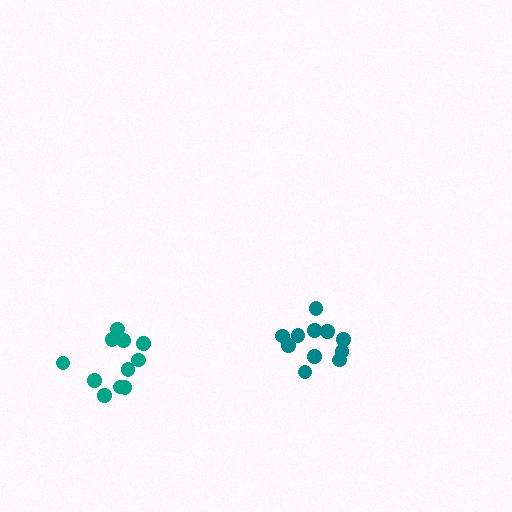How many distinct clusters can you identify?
There are 2 distinct clusters.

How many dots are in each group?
Group 1: 11 dots, Group 2: 11 dots (22 total).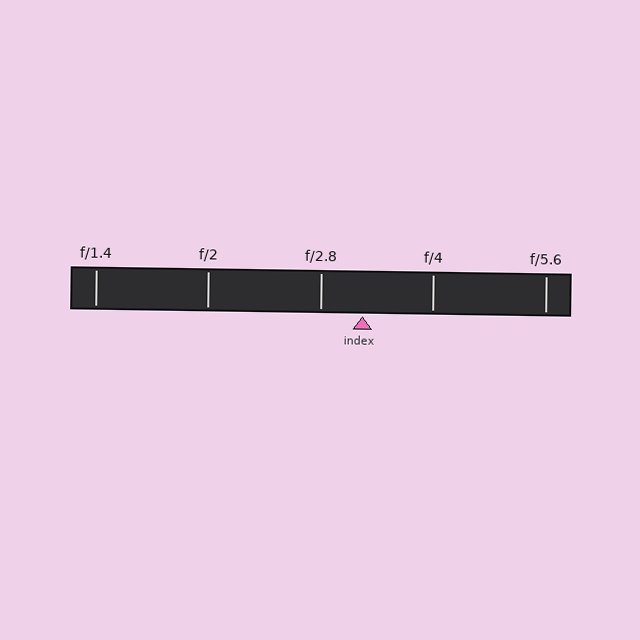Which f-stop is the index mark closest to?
The index mark is closest to f/2.8.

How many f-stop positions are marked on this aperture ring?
There are 5 f-stop positions marked.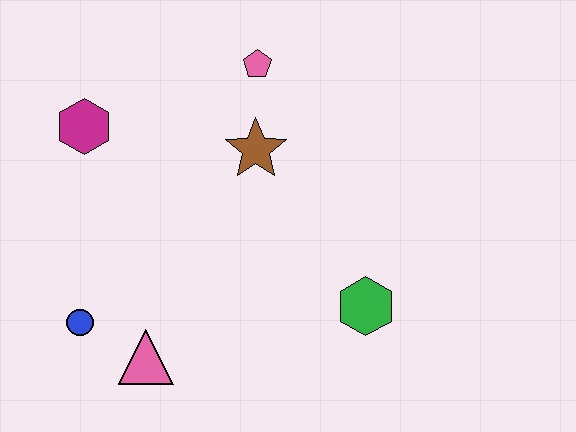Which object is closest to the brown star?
The pink pentagon is closest to the brown star.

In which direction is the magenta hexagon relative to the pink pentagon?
The magenta hexagon is to the left of the pink pentagon.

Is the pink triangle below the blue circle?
Yes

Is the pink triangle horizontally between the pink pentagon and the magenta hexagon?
Yes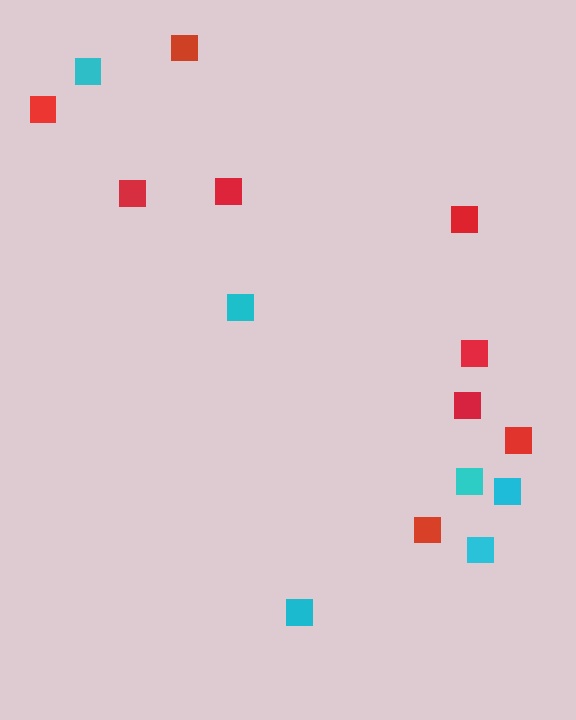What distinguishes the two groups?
There are 2 groups: one group of cyan squares (6) and one group of red squares (9).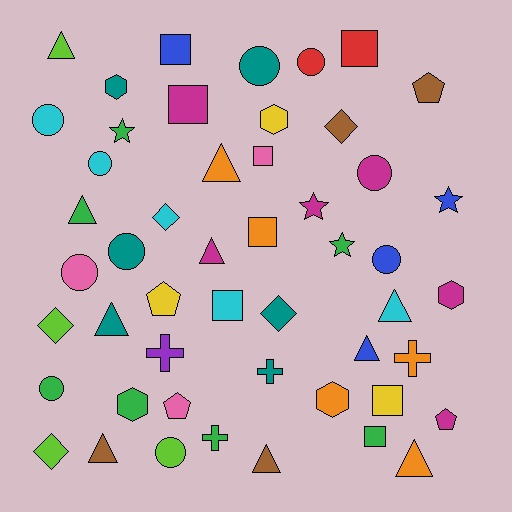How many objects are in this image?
There are 50 objects.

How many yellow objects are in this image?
There are 3 yellow objects.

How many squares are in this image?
There are 8 squares.